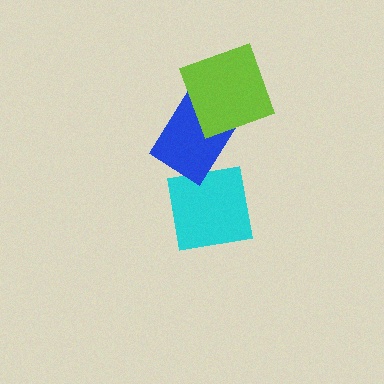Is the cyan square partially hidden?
No, no other shape covers it.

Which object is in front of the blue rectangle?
The lime square is in front of the blue rectangle.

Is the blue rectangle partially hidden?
Yes, it is partially covered by another shape.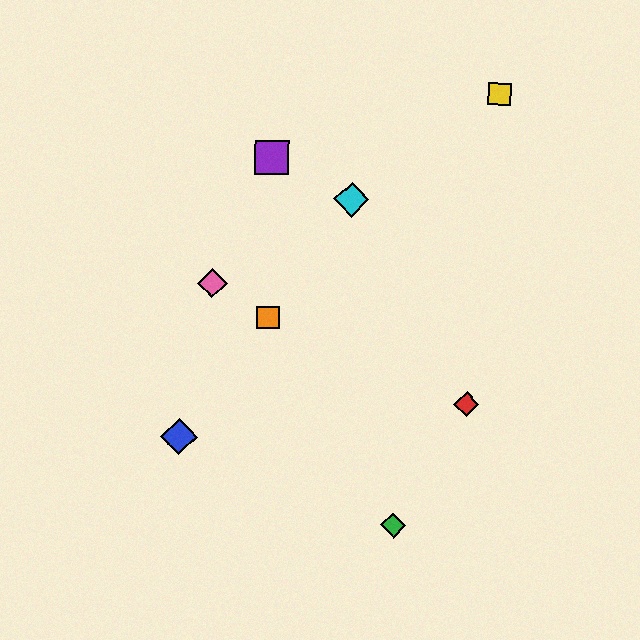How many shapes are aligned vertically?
2 shapes (the purple square, the orange square) are aligned vertically.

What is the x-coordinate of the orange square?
The orange square is at x≈268.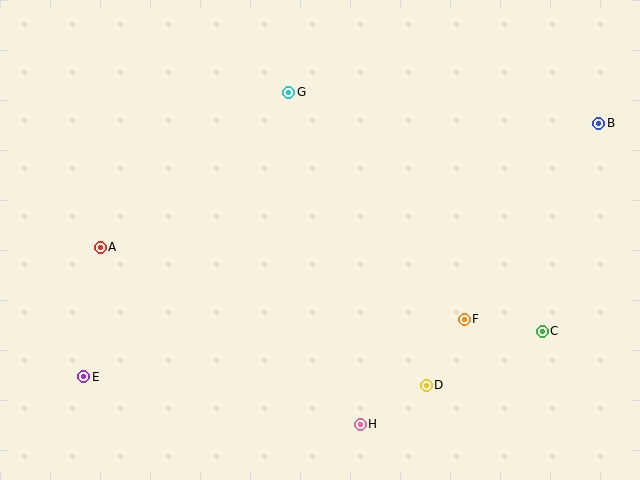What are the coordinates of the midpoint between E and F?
The midpoint between E and F is at (274, 348).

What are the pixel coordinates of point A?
Point A is at (100, 247).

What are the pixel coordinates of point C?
Point C is at (542, 331).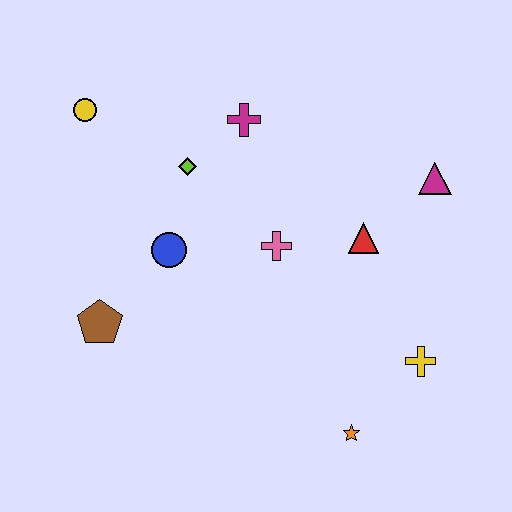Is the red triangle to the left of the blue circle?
No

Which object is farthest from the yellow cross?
The yellow circle is farthest from the yellow cross.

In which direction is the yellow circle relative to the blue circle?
The yellow circle is above the blue circle.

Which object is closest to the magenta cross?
The lime diamond is closest to the magenta cross.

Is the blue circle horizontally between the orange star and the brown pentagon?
Yes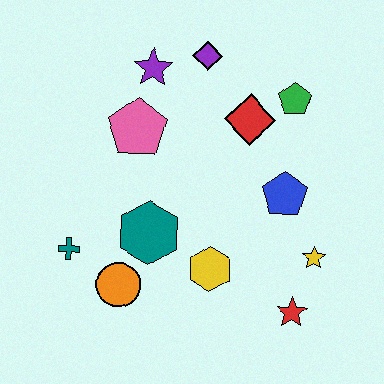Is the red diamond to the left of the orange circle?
No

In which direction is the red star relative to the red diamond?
The red star is below the red diamond.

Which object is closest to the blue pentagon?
The yellow star is closest to the blue pentagon.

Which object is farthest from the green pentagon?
The teal cross is farthest from the green pentagon.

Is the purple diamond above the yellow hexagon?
Yes